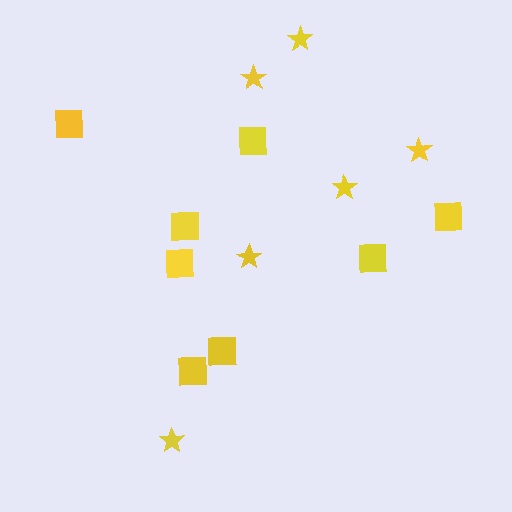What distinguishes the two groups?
There are 2 groups: one group of squares (8) and one group of stars (6).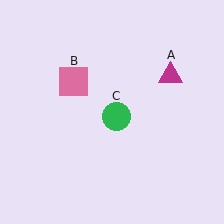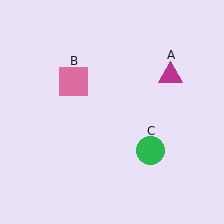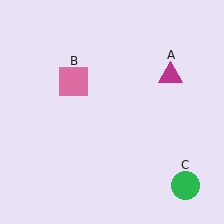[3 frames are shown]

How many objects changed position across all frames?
1 object changed position: green circle (object C).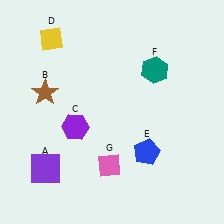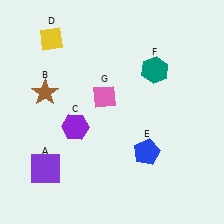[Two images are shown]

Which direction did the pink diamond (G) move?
The pink diamond (G) moved up.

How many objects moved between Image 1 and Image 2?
1 object moved between the two images.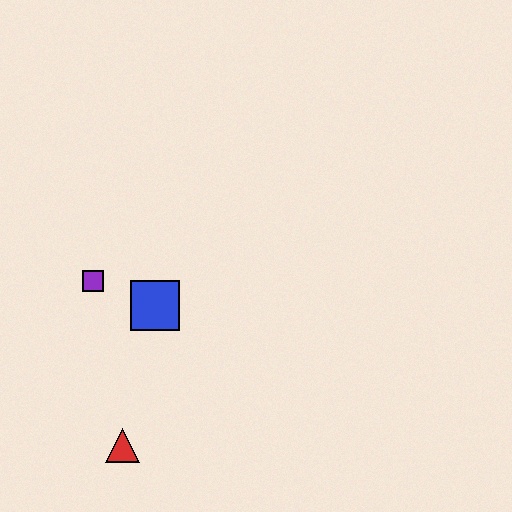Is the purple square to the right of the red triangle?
No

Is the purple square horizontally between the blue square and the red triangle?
No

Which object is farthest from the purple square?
The red triangle is farthest from the purple square.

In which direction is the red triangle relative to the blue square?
The red triangle is below the blue square.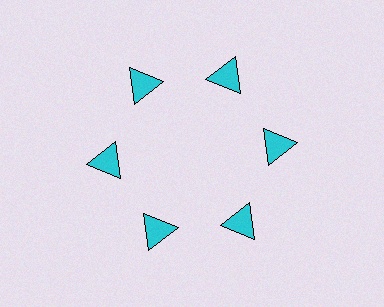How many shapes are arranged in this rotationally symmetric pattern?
There are 6 shapes, arranged in 6 groups of 1.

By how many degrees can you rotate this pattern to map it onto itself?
The pattern maps onto itself every 60 degrees of rotation.